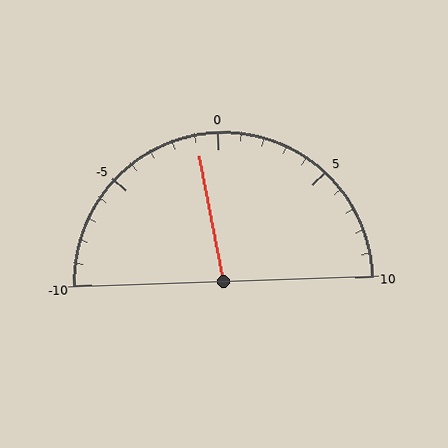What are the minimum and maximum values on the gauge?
The gauge ranges from -10 to 10.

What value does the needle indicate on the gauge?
The needle indicates approximately -1.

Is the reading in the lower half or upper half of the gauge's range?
The reading is in the lower half of the range (-10 to 10).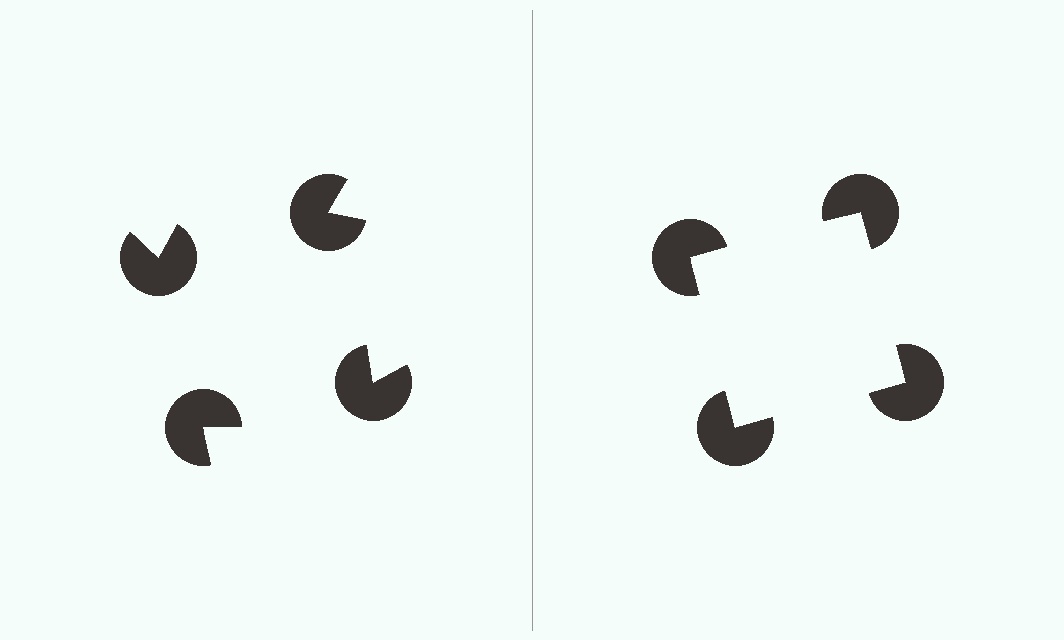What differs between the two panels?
The pac-man discs are positioned identically on both sides; only the wedge orientations differ. On the right they align to a square; on the left they are misaligned.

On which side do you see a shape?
An illusory square appears on the right side. On the left side the wedge cuts are rotated, so no coherent shape forms.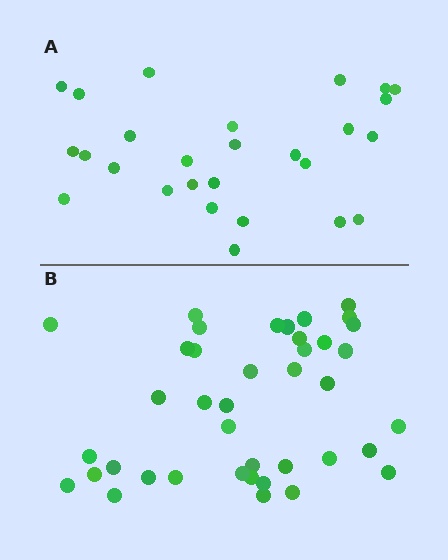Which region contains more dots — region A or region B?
Region B (the bottom region) has more dots.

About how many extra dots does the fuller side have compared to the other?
Region B has approximately 15 more dots than region A.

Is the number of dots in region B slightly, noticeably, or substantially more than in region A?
Region B has substantially more. The ratio is roughly 1.5 to 1.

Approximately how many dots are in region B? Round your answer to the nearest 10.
About 40 dots.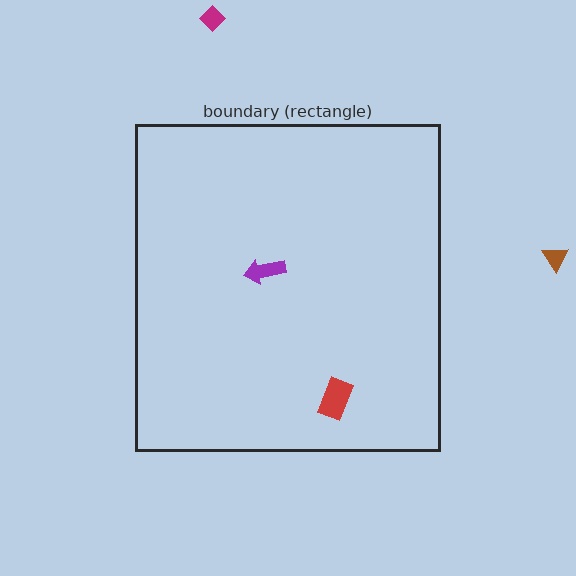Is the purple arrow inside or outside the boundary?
Inside.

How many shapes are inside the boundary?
2 inside, 2 outside.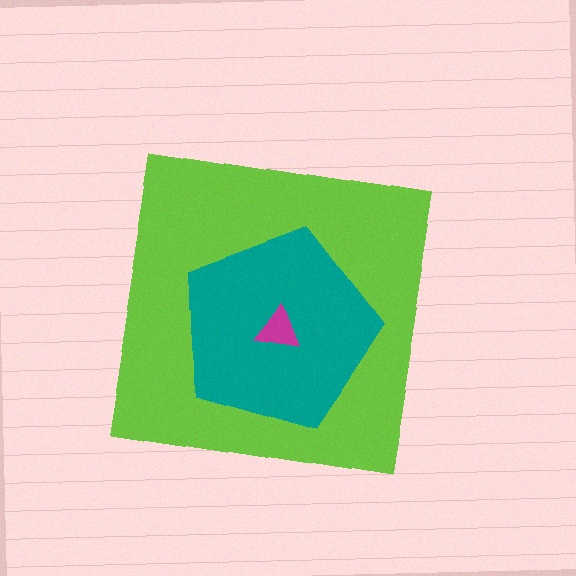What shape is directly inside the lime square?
The teal pentagon.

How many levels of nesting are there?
3.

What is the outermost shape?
The lime square.